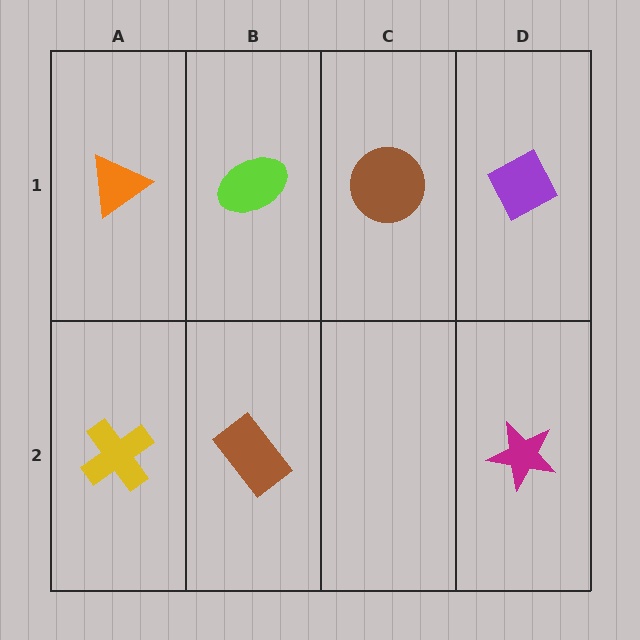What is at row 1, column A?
An orange triangle.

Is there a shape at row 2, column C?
No, that cell is empty.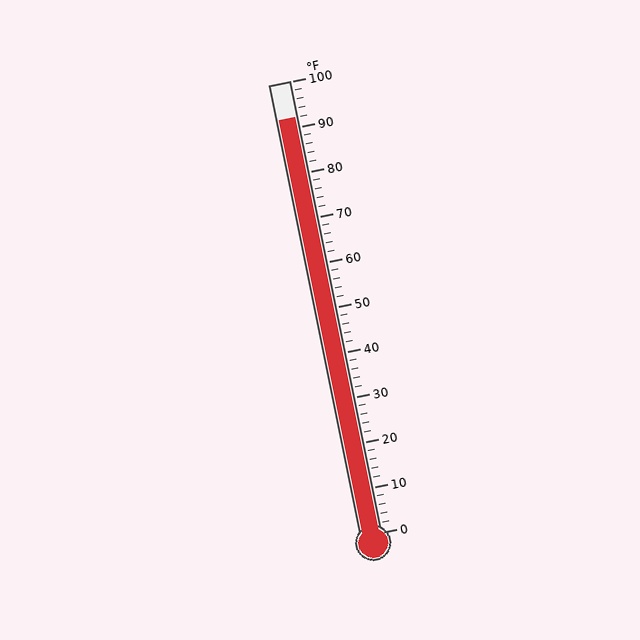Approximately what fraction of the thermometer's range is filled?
The thermometer is filled to approximately 90% of its range.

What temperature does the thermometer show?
The thermometer shows approximately 92°F.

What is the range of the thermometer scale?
The thermometer scale ranges from 0°F to 100°F.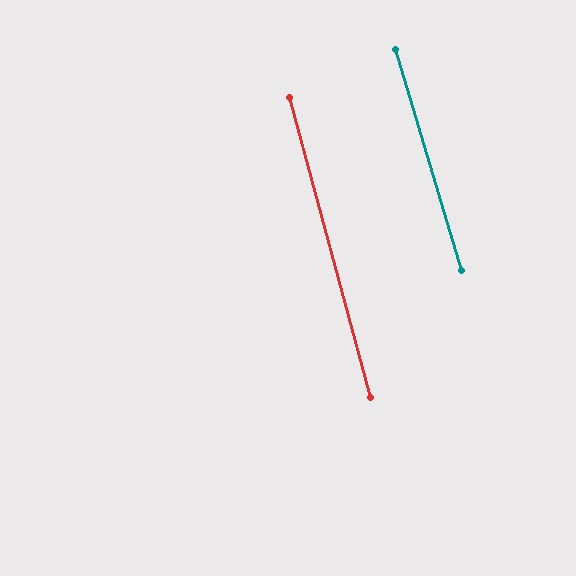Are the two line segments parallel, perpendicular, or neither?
Parallel — their directions differ by only 1.6°.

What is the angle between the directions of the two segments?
Approximately 2 degrees.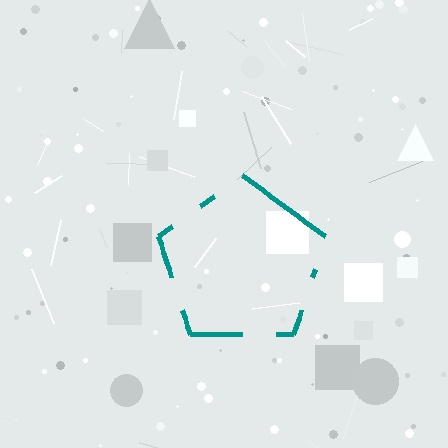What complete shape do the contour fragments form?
The contour fragments form a pentagon.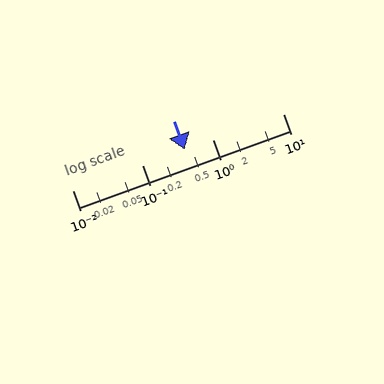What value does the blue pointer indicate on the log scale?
The pointer indicates approximately 0.4.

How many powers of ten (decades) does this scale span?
The scale spans 3 decades, from 0.01 to 10.